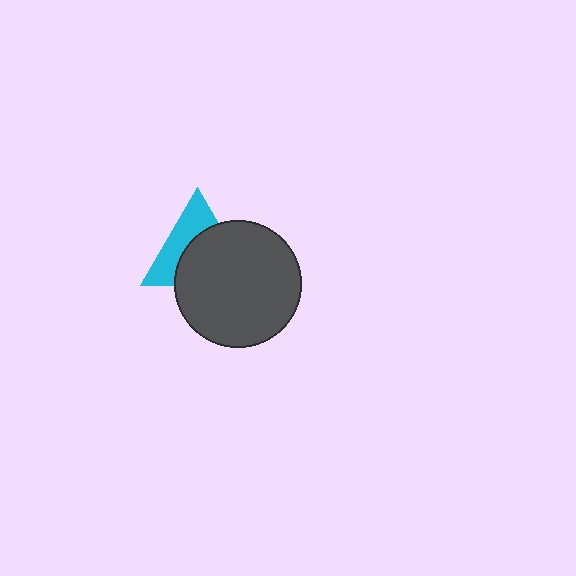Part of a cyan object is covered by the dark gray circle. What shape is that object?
It is a triangle.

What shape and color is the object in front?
The object in front is a dark gray circle.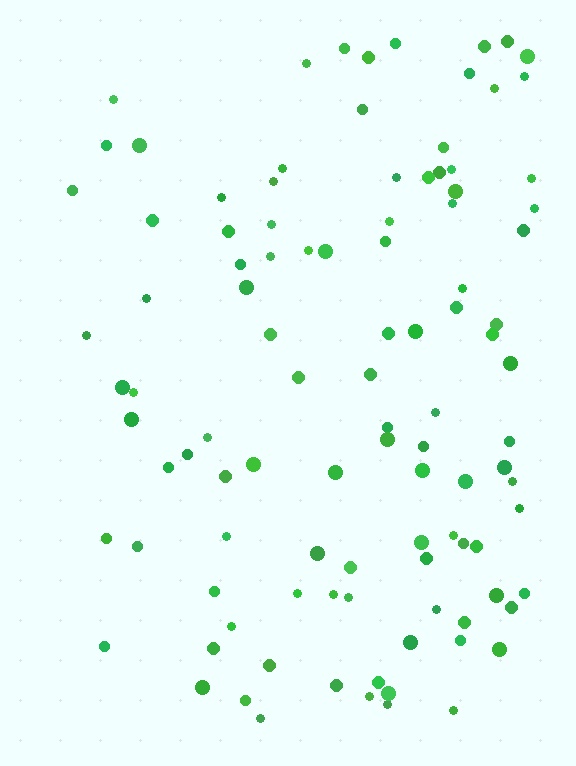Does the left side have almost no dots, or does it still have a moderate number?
Still a moderate number, just noticeably fewer than the right.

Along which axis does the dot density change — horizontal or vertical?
Horizontal.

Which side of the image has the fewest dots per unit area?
The left.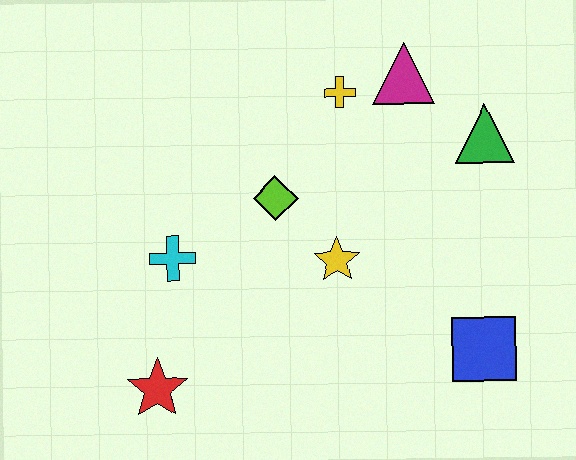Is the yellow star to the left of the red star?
No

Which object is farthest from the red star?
The green triangle is farthest from the red star.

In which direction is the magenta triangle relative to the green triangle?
The magenta triangle is to the left of the green triangle.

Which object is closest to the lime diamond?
The yellow star is closest to the lime diamond.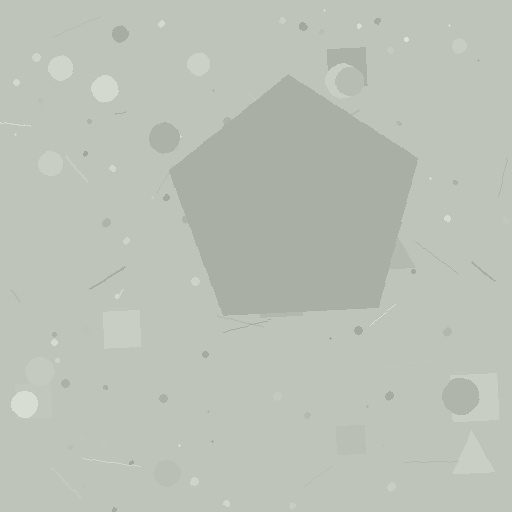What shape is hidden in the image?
A pentagon is hidden in the image.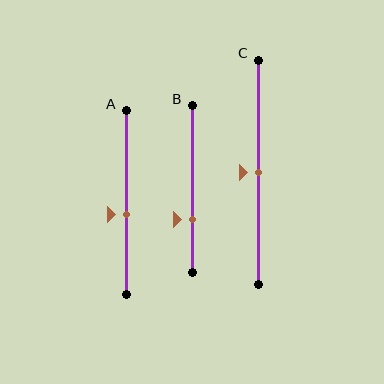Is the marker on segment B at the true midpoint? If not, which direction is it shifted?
No, the marker on segment B is shifted downward by about 18% of the segment length.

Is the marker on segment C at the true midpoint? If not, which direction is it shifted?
Yes, the marker on segment C is at the true midpoint.